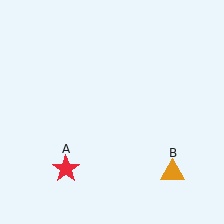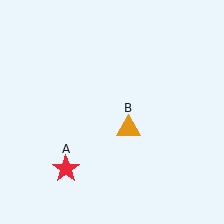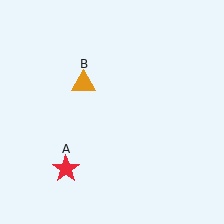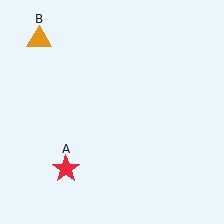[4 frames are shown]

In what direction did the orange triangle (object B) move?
The orange triangle (object B) moved up and to the left.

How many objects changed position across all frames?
1 object changed position: orange triangle (object B).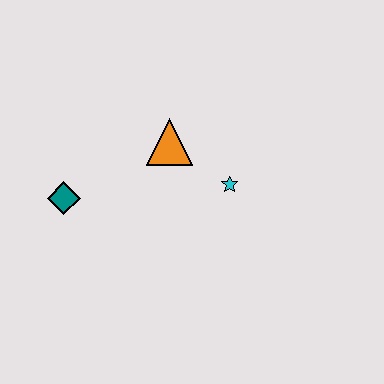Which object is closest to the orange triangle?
The cyan star is closest to the orange triangle.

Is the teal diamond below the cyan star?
Yes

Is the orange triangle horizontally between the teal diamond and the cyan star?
Yes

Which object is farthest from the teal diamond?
The cyan star is farthest from the teal diamond.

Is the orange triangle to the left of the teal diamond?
No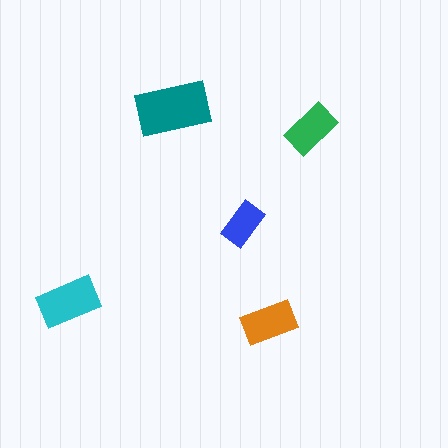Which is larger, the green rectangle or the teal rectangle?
The teal one.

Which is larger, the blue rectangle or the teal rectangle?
The teal one.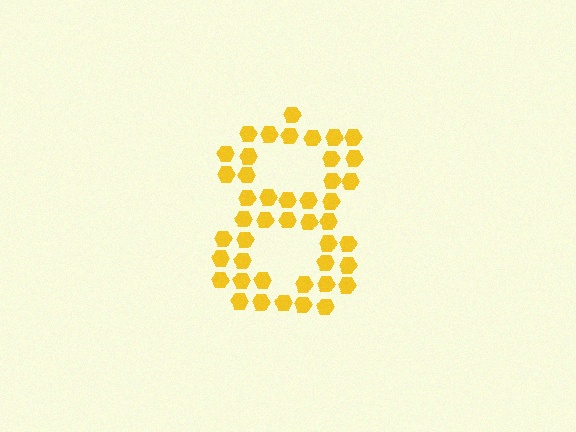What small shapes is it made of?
It is made of small hexagons.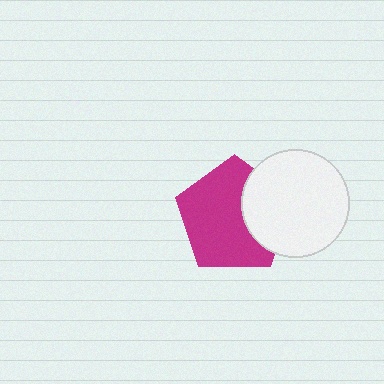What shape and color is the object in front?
The object in front is a white circle.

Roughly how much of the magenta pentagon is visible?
Most of it is visible (roughly 70%).